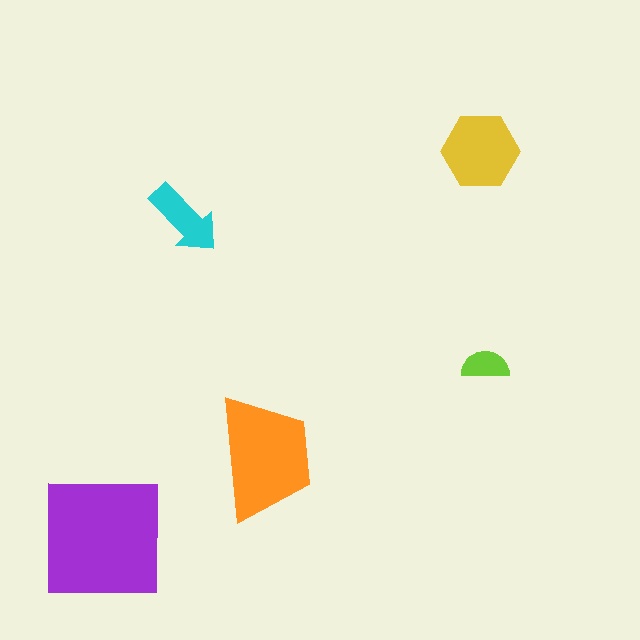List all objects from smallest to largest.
The lime semicircle, the cyan arrow, the yellow hexagon, the orange trapezoid, the purple square.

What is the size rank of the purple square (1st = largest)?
1st.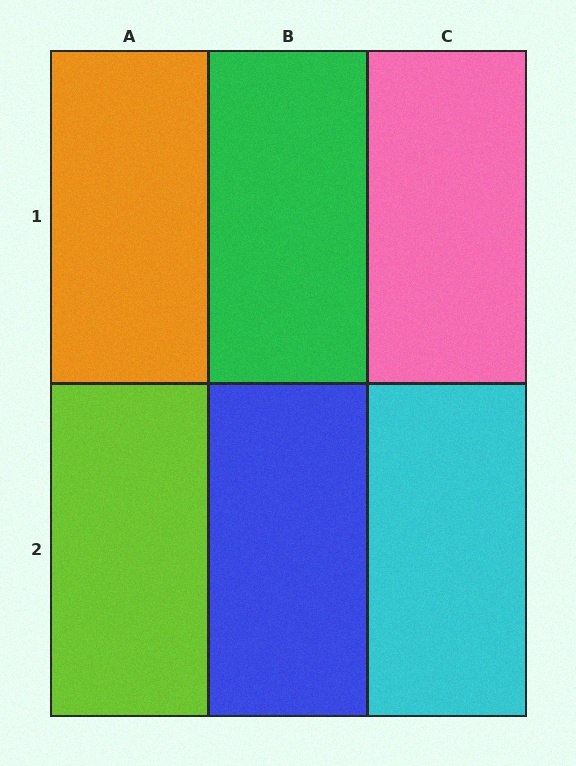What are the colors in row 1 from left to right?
Orange, green, pink.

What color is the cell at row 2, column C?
Cyan.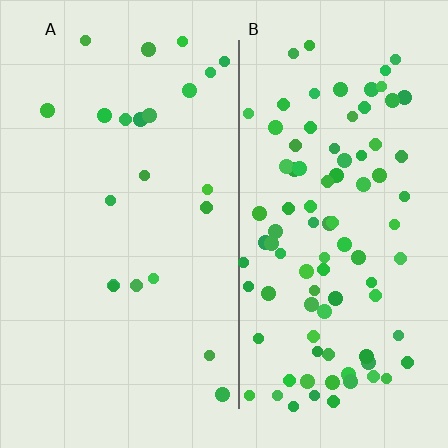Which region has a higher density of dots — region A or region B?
B (the right).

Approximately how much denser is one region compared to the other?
Approximately 4.2× — region B over region A.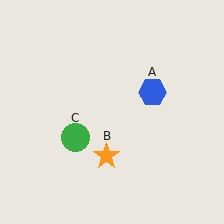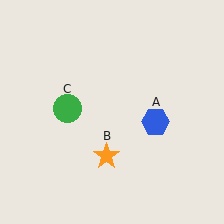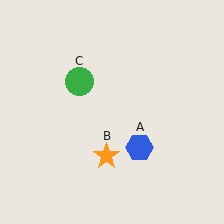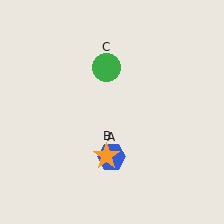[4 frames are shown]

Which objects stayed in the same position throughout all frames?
Orange star (object B) remained stationary.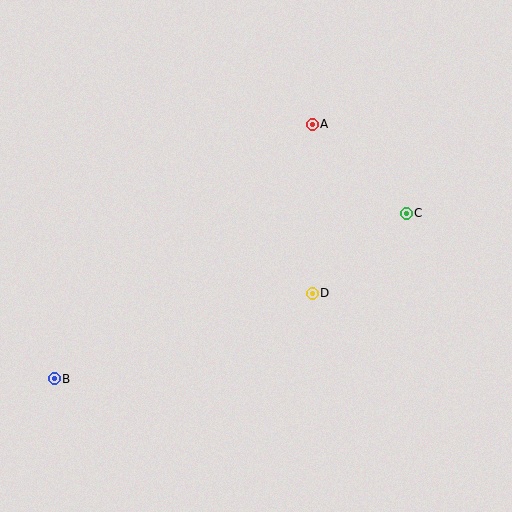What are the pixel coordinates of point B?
Point B is at (54, 379).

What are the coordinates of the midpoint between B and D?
The midpoint between B and D is at (183, 336).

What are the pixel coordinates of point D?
Point D is at (312, 293).